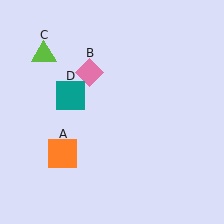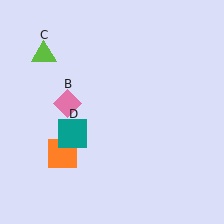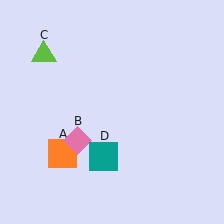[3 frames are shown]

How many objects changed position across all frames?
2 objects changed position: pink diamond (object B), teal square (object D).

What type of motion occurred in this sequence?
The pink diamond (object B), teal square (object D) rotated counterclockwise around the center of the scene.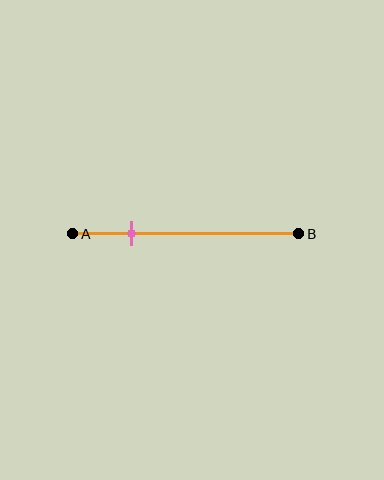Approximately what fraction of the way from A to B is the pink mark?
The pink mark is approximately 25% of the way from A to B.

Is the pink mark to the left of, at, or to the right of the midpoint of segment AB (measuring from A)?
The pink mark is to the left of the midpoint of segment AB.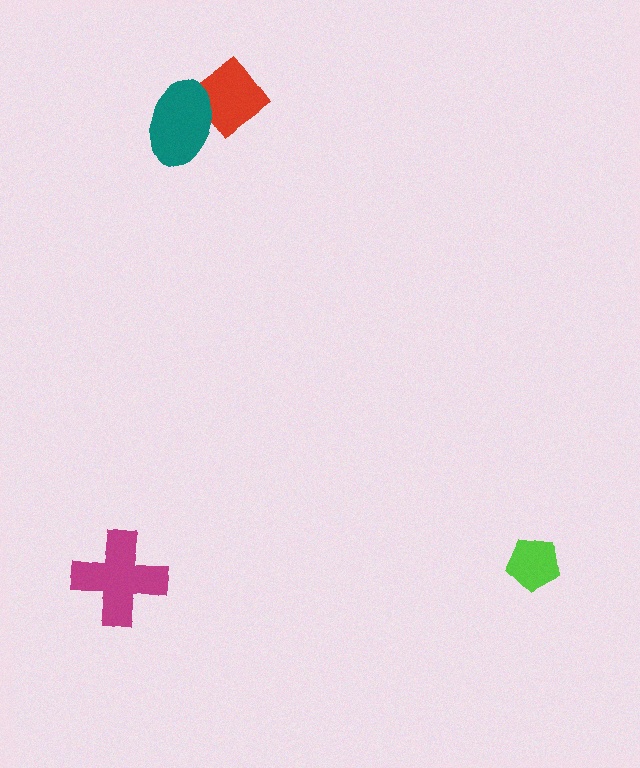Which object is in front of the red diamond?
The teal ellipse is in front of the red diamond.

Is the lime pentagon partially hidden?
No, no other shape covers it.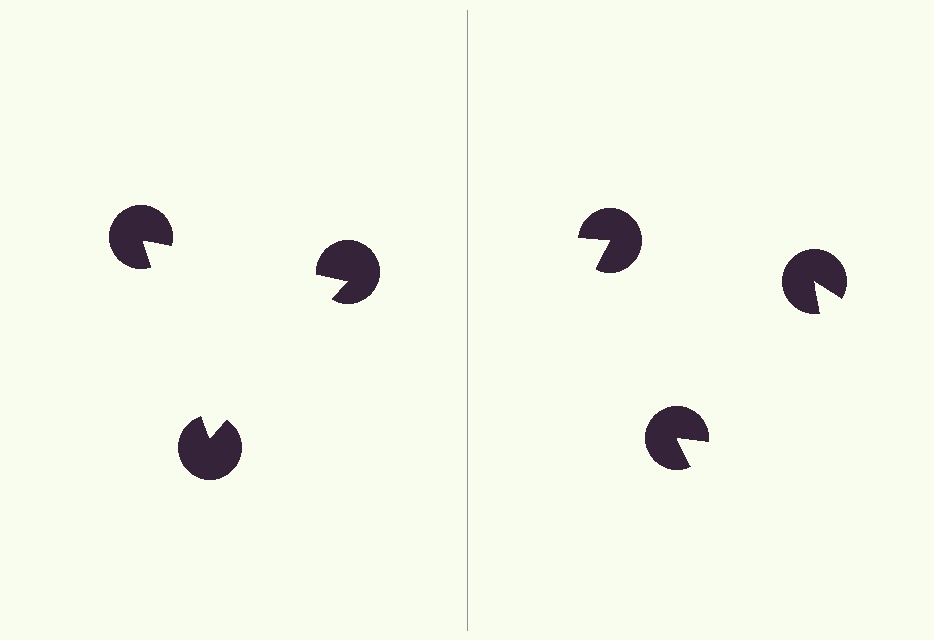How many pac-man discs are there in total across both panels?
6 — 3 on each side.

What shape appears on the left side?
An illusory triangle.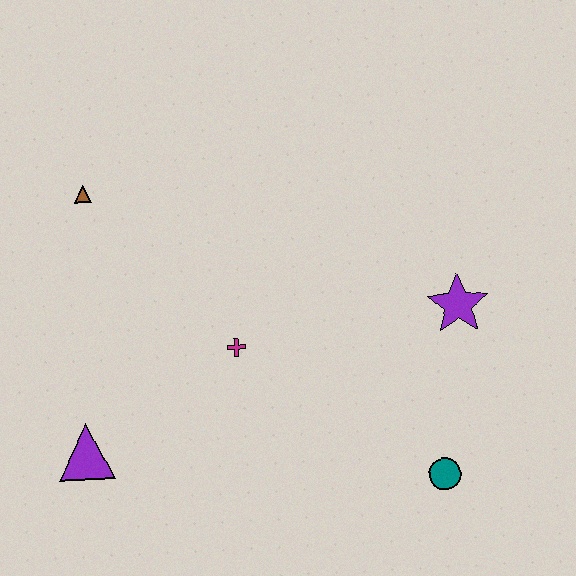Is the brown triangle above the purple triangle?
Yes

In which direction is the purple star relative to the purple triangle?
The purple star is to the right of the purple triangle.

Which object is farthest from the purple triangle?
The purple star is farthest from the purple triangle.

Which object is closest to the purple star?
The teal circle is closest to the purple star.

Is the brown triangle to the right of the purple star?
No